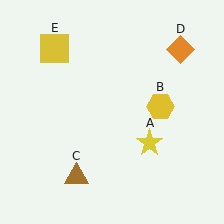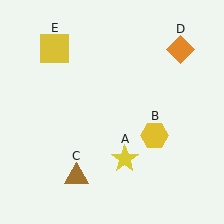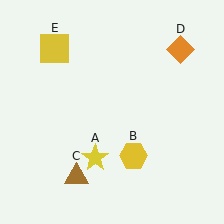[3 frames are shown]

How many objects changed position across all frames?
2 objects changed position: yellow star (object A), yellow hexagon (object B).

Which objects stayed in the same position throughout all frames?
Brown triangle (object C) and orange diamond (object D) and yellow square (object E) remained stationary.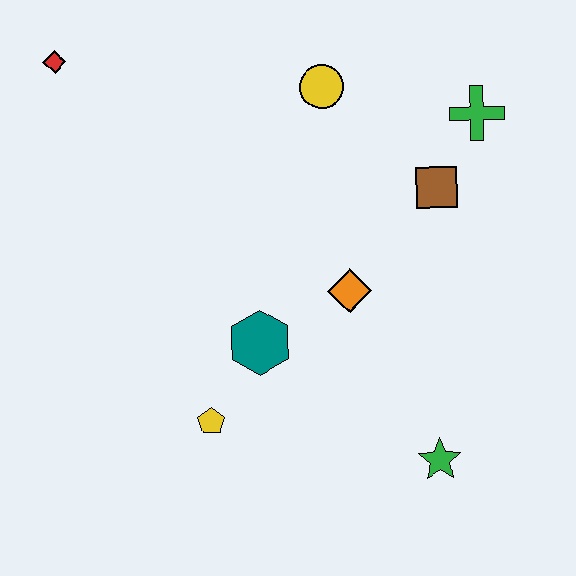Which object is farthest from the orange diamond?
The red diamond is farthest from the orange diamond.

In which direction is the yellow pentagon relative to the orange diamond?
The yellow pentagon is to the left of the orange diamond.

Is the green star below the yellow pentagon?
Yes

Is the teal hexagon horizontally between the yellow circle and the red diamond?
Yes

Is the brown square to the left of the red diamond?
No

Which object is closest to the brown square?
The green cross is closest to the brown square.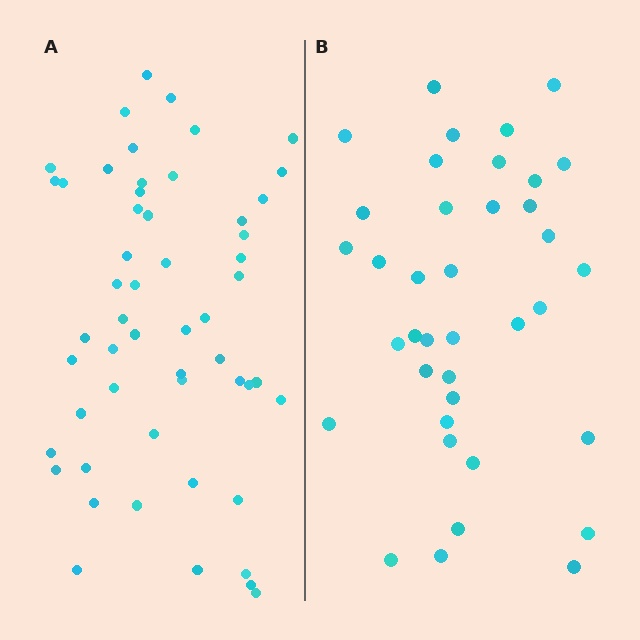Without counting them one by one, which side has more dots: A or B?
Region A (the left region) has more dots.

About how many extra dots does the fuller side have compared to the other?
Region A has approximately 15 more dots than region B.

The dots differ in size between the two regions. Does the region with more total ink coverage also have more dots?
No. Region B has more total ink coverage because its dots are larger, but region A actually contains more individual dots. Total area can be misleading — the number of items is what matters here.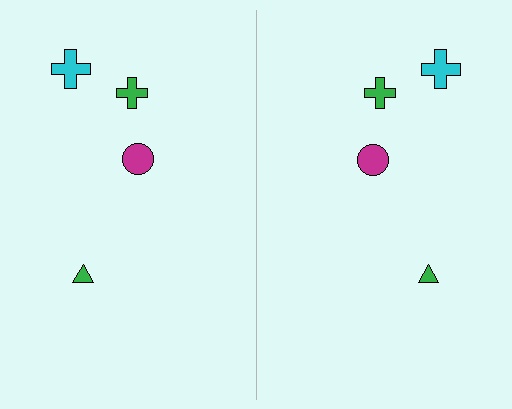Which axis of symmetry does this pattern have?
The pattern has a vertical axis of symmetry running through the center of the image.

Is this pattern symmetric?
Yes, this pattern has bilateral (reflection) symmetry.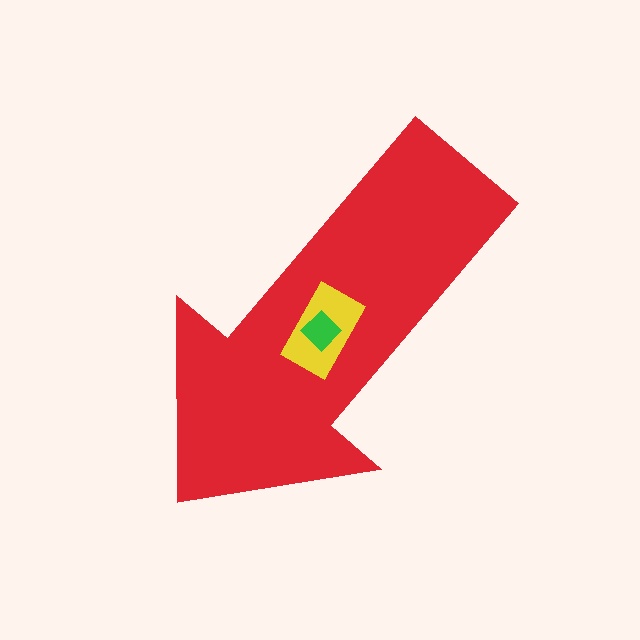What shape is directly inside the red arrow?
The yellow rectangle.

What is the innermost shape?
The green diamond.